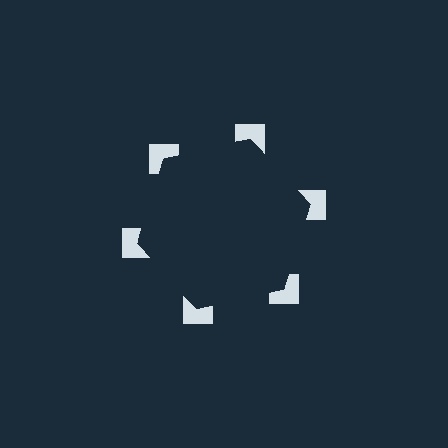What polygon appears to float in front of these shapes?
An illusory hexagon — its edges are inferred from the aligned wedge cuts in the notched squares, not physically drawn.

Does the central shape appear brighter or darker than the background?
It typically appears slightly darker than the background, even though no actual brightness change is drawn.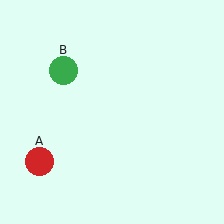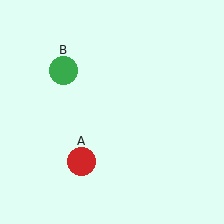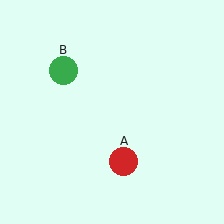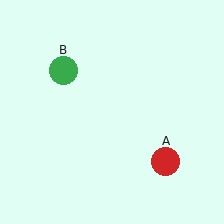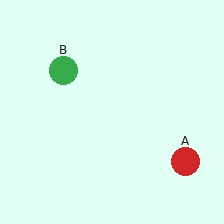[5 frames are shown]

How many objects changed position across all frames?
1 object changed position: red circle (object A).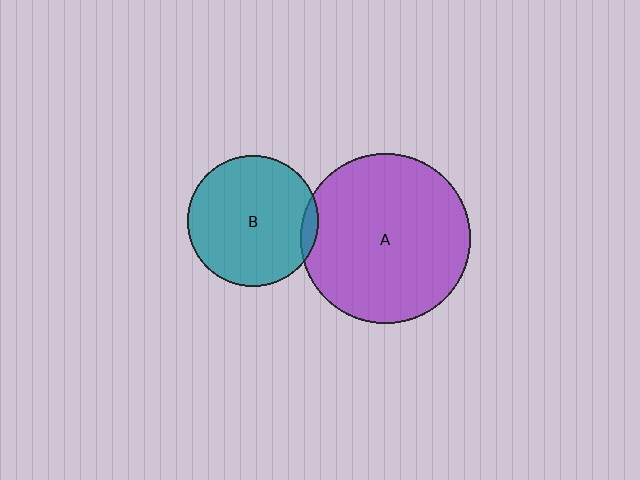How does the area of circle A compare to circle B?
Approximately 1.7 times.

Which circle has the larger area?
Circle A (purple).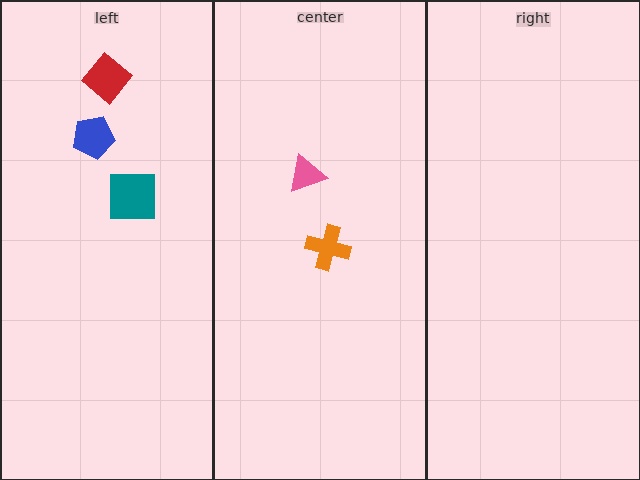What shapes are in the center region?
The pink triangle, the orange cross.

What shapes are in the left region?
The red diamond, the teal square, the blue pentagon.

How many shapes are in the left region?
3.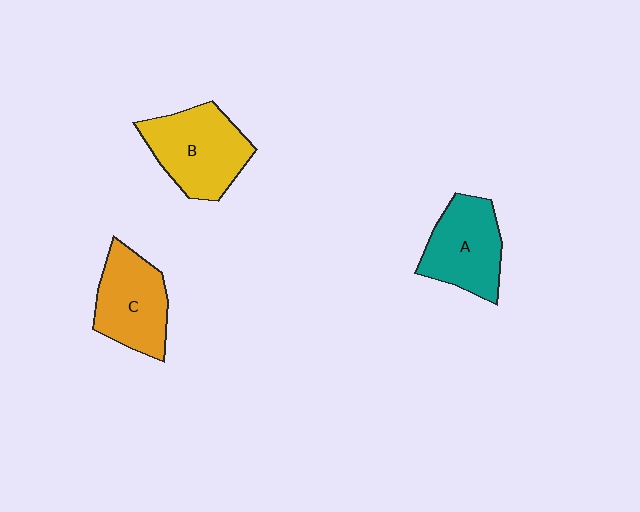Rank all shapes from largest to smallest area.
From largest to smallest: B (yellow), C (orange), A (teal).